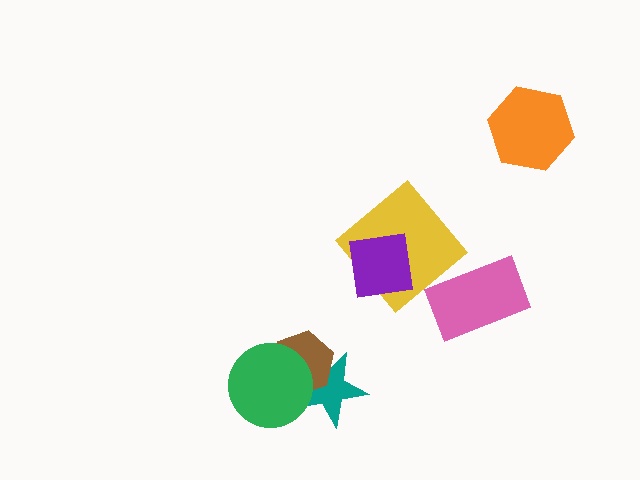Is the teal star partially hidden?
Yes, it is partially covered by another shape.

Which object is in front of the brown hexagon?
The green circle is in front of the brown hexagon.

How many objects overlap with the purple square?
1 object overlaps with the purple square.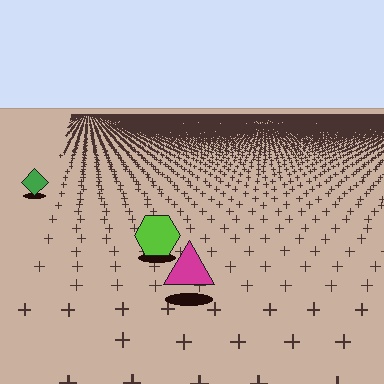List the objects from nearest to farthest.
From nearest to farthest: the magenta triangle, the lime hexagon, the green diamond.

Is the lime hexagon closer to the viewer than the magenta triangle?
No. The magenta triangle is closer — you can tell from the texture gradient: the ground texture is coarser near it.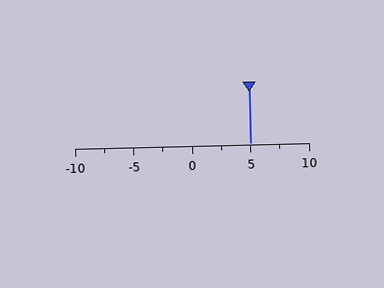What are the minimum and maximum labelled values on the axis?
The axis runs from -10 to 10.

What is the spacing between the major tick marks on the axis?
The major ticks are spaced 5 apart.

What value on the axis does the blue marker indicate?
The marker indicates approximately 5.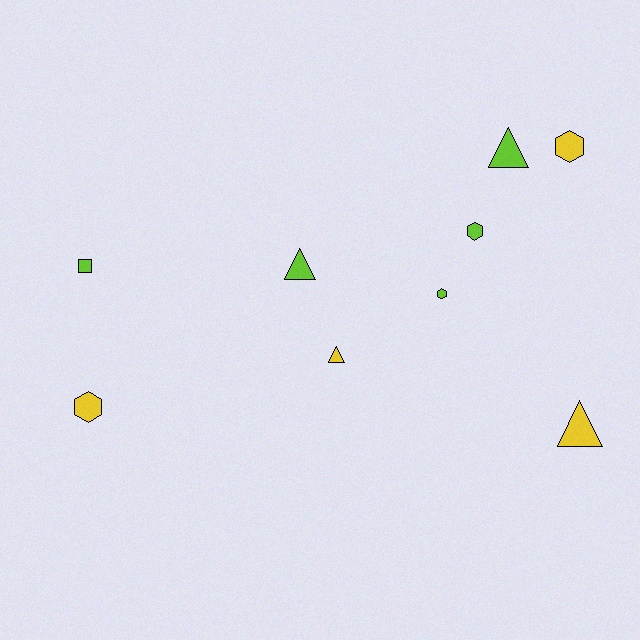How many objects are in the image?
There are 9 objects.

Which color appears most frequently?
Lime, with 5 objects.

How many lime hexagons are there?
There are 2 lime hexagons.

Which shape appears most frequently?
Triangle, with 4 objects.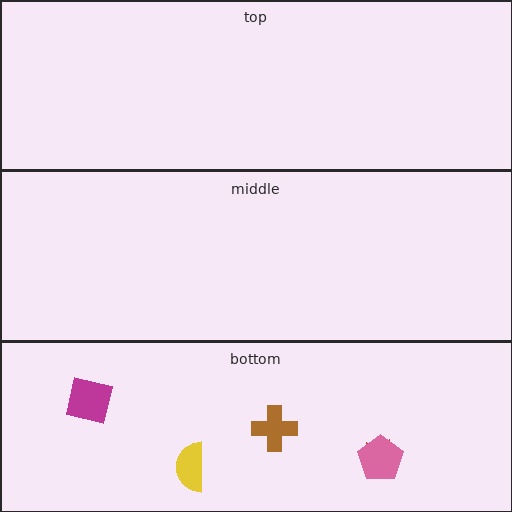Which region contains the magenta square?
The bottom region.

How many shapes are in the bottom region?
5.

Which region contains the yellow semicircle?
The bottom region.